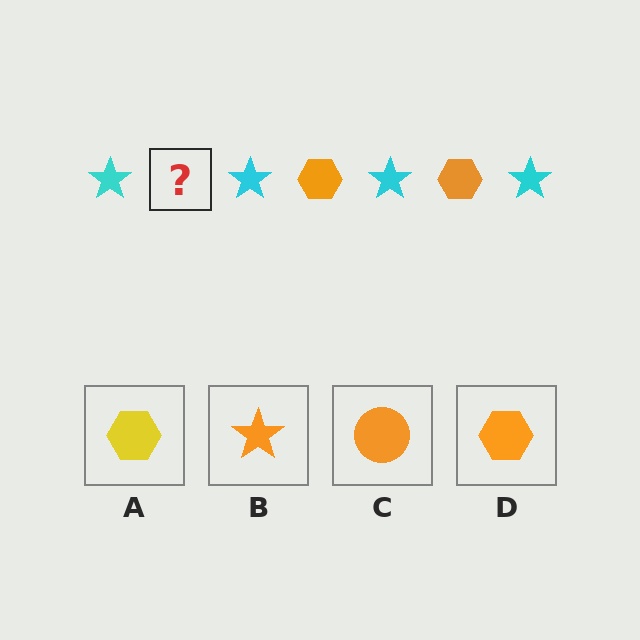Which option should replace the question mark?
Option D.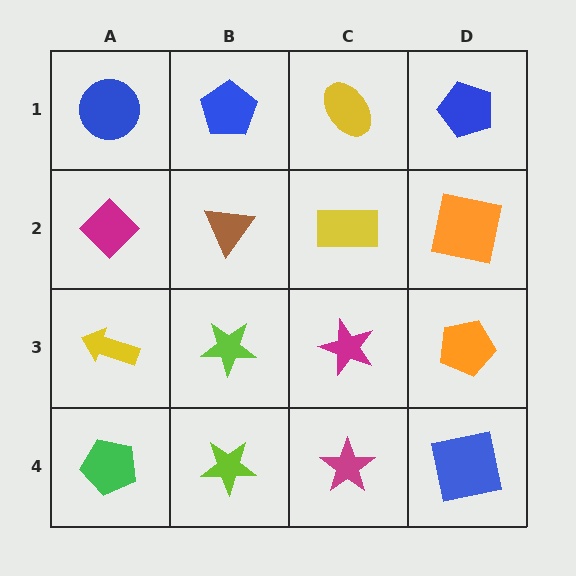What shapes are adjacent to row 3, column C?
A yellow rectangle (row 2, column C), a magenta star (row 4, column C), a lime star (row 3, column B), an orange pentagon (row 3, column D).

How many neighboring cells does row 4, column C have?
3.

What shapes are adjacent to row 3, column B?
A brown triangle (row 2, column B), a lime star (row 4, column B), a yellow arrow (row 3, column A), a magenta star (row 3, column C).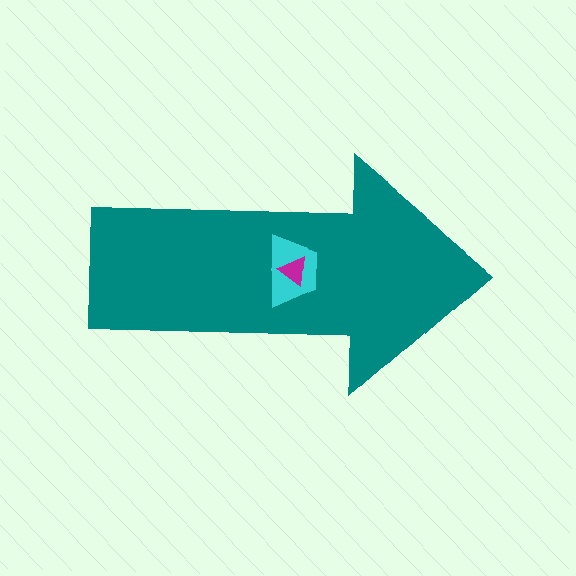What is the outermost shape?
The teal arrow.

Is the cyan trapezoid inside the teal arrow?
Yes.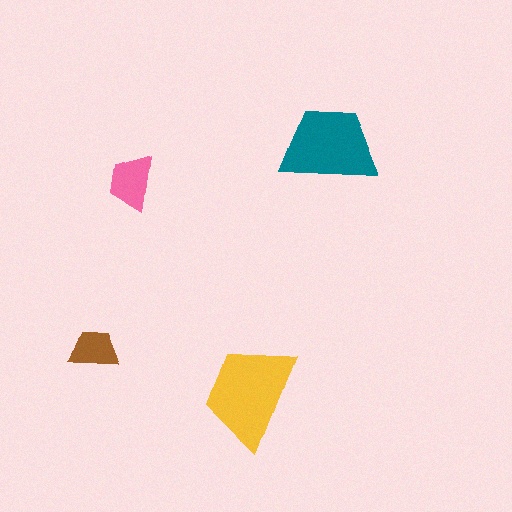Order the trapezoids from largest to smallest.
the yellow one, the teal one, the pink one, the brown one.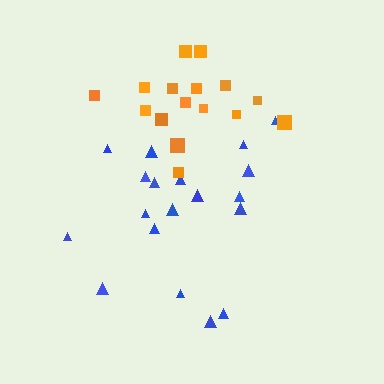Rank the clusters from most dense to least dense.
orange, blue.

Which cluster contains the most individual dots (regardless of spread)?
Blue (19).